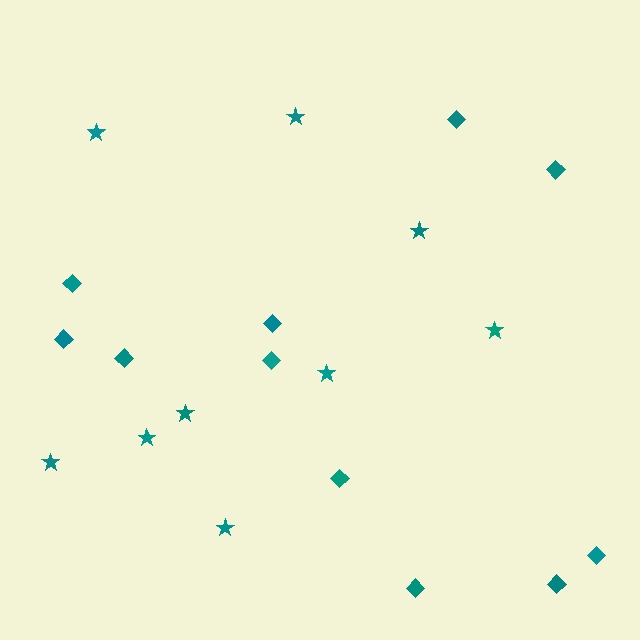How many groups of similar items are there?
There are 2 groups: one group of diamonds (11) and one group of stars (9).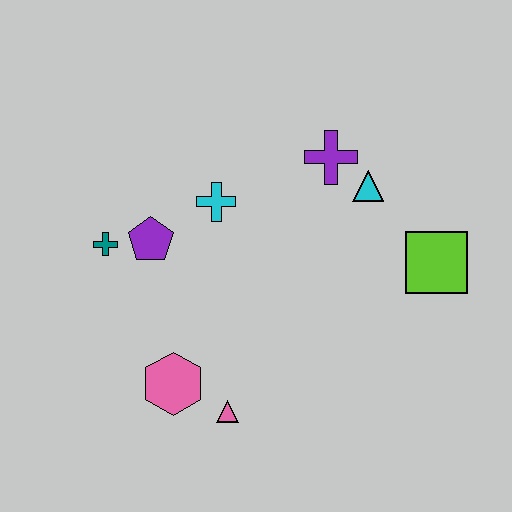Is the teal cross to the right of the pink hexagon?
No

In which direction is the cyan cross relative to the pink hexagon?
The cyan cross is above the pink hexagon.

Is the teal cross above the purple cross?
No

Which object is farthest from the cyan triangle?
The pink hexagon is farthest from the cyan triangle.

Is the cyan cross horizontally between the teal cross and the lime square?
Yes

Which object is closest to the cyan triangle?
The purple cross is closest to the cyan triangle.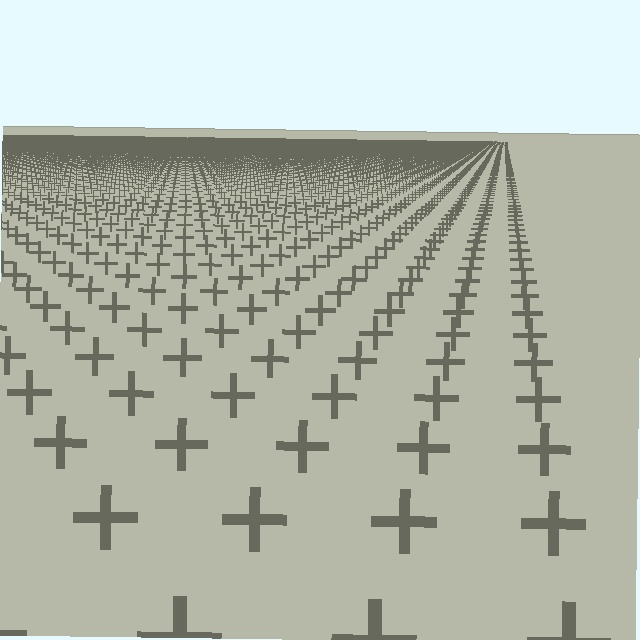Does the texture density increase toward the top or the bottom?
Density increases toward the top.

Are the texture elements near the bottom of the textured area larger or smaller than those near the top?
Larger. Near the bottom, elements are closer to the viewer and appear at a bigger on-screen size.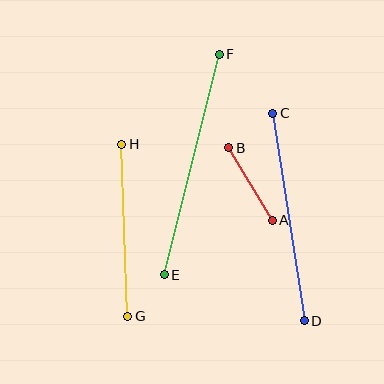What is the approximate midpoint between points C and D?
The midpoint is at approximately (289, 217) pixels.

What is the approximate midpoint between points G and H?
The midpoint is at approximately (125, 230) pixels.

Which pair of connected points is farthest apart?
Points E and F are farthest apart.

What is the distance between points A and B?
The distance is approximately 84 pixels.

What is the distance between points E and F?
The distance is approximately 227 pixels.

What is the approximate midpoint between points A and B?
The midpoint is at approximately (251, 184) pixels.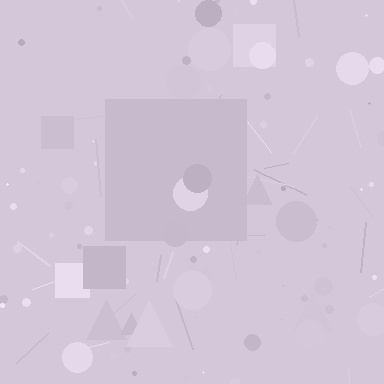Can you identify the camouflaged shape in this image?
The camouflaged shape is a square.